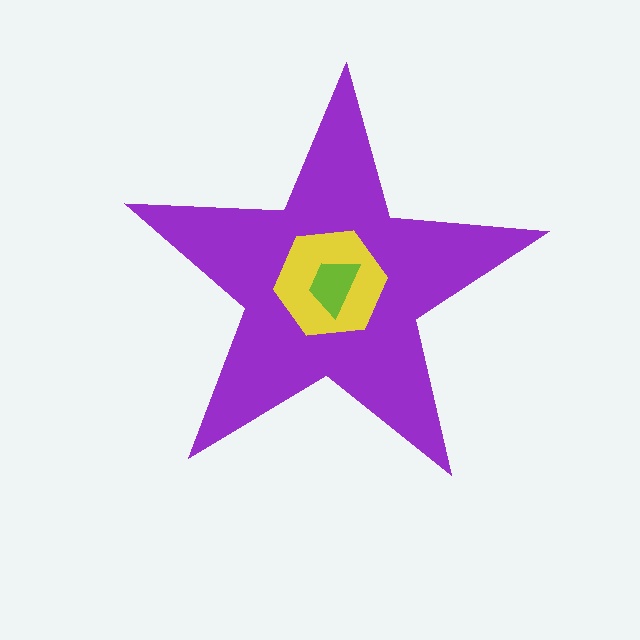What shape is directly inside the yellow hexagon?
The lime trapezoid.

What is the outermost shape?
The purple star.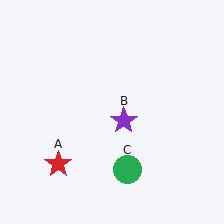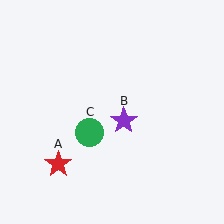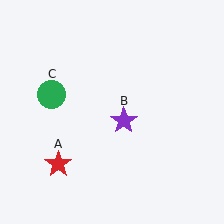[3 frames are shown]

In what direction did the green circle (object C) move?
The green circle (object C) moved up and to the left.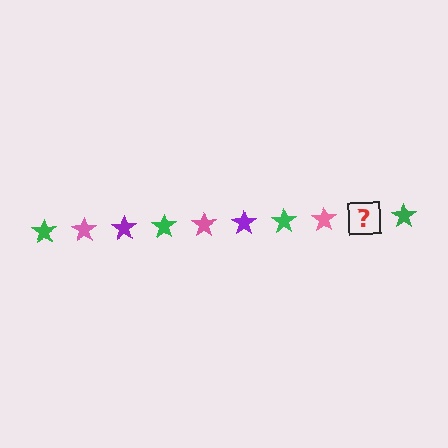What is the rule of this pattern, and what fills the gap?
The rule is that the pattern cycles through green, pink, purple stars. The gap should be filled with a purple star.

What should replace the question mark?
The question mark should be replaced with a purple star.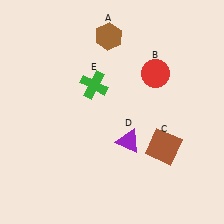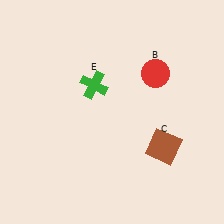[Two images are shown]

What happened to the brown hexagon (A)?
The brown hexagon (A) was removed in Image 2. It was in the top-left area of Image 1.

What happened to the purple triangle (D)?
The purple triangle (D) was removed in Image 2. It was in the bottom-right area of Image 1.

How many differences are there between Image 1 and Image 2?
There are 2 differences between the two images.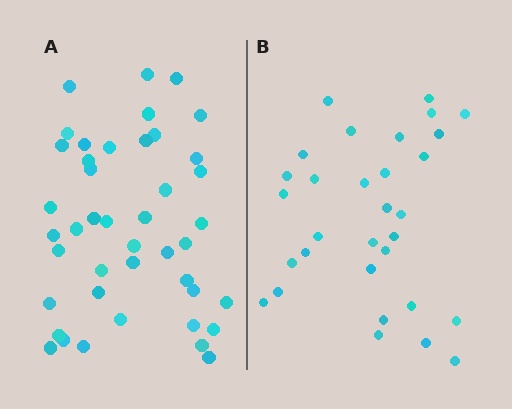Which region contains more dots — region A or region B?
Region A (the left region) has more dots.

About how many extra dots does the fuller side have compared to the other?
Region A has roughly 12 or so more dots than region B.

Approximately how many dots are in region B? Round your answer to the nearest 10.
About 30 dots. (The exact count is 31, which rounds to 30.)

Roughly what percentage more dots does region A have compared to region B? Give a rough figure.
About 40% more.